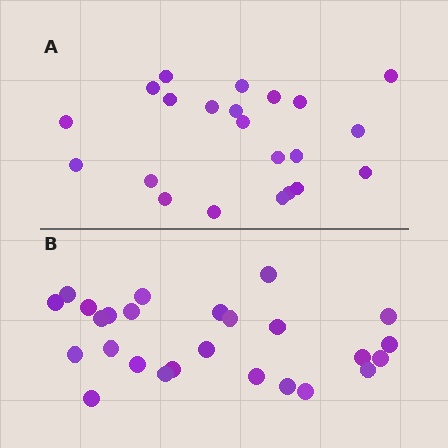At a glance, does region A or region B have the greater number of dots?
Region B (the bottom region) has more dots.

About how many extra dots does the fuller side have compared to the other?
Region B has about 4 more dots than region A.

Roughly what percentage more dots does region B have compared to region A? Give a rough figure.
About 20% more.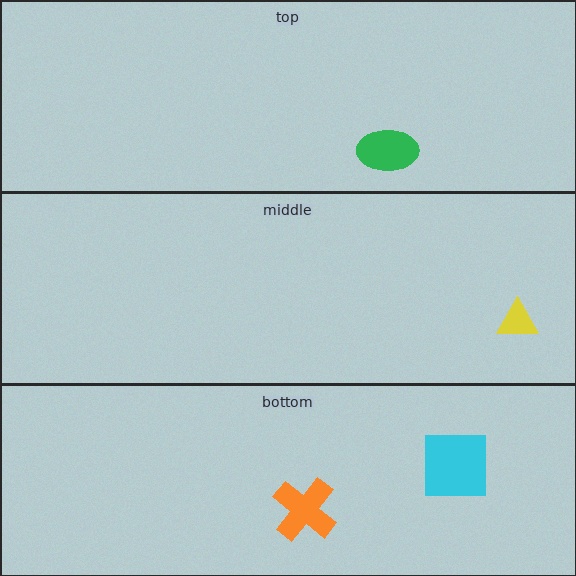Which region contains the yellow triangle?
The middle region.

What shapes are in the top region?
The green ellipse.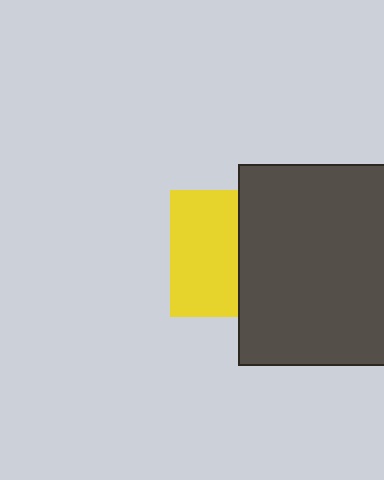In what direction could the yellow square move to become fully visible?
The yellow square could move left. That would shift it out from behind the dark gray rectangle entirely.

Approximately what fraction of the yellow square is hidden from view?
Roughly 47% of the yellow square is hidden behind the dark gray rectangle.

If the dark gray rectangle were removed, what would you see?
You would see the complete yellow square.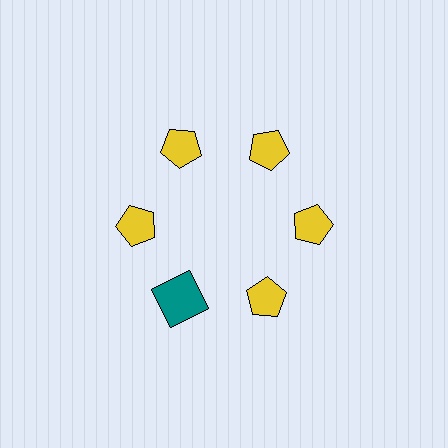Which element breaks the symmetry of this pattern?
The teal square at roughly the 7 o'clock position breaks the symmetry. All other shapes are yellow pentagons.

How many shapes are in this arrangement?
There are 6 shapes arranged in a ring pattern.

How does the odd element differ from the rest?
It differs in both color (teal instead of yellow) and shape (square instead of pentagon).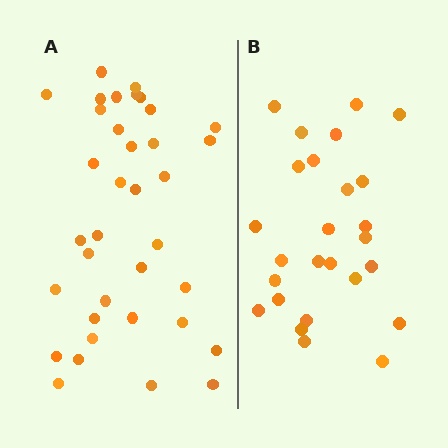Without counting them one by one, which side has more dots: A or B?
Region A (the left region) has more dots.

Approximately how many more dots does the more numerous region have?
Region A has roughly 10 or so more dots than region B.